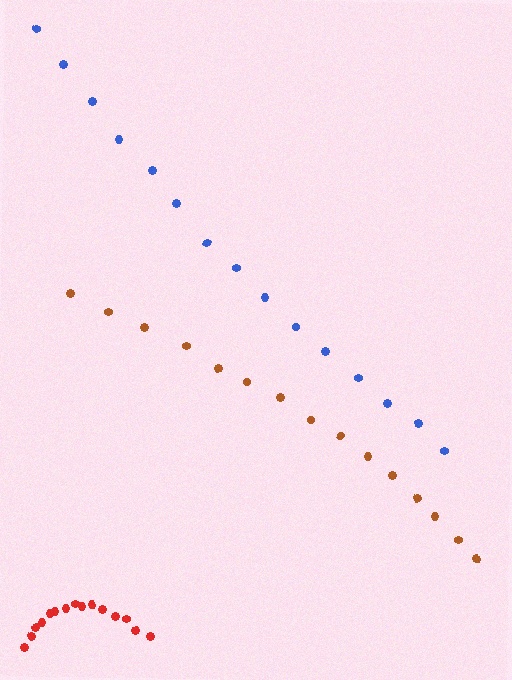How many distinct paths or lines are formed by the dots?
There are 3 distinct paths.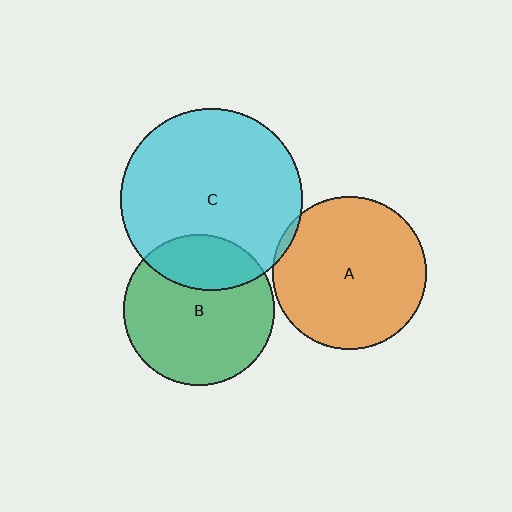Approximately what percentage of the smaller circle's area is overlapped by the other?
Approximately 25%.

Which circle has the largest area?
Circle C (cyan).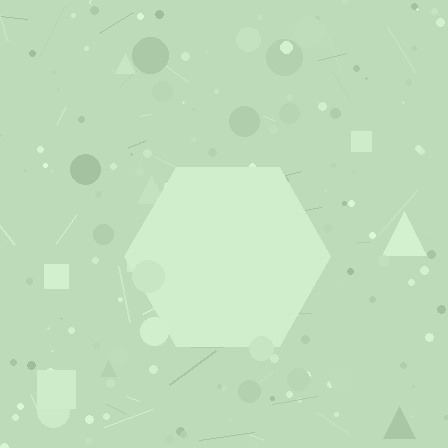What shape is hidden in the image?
A hexagon is hidden in the image.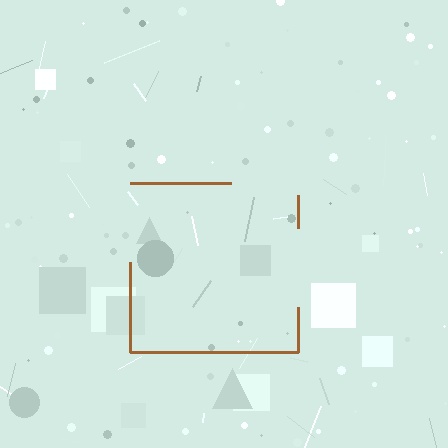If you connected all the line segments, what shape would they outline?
They would outline a square.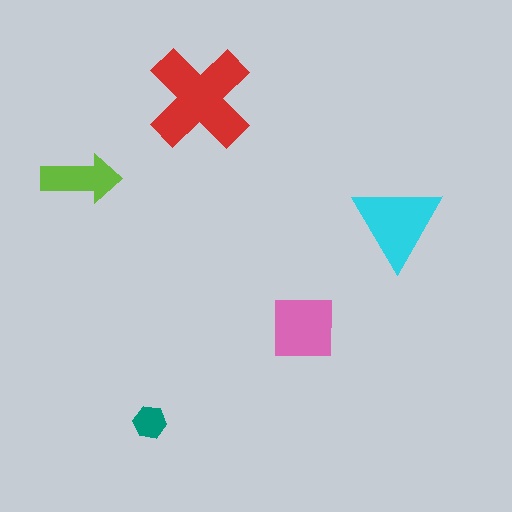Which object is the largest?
The red cross.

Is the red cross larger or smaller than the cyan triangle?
Larger.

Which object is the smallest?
The teal hexagon.